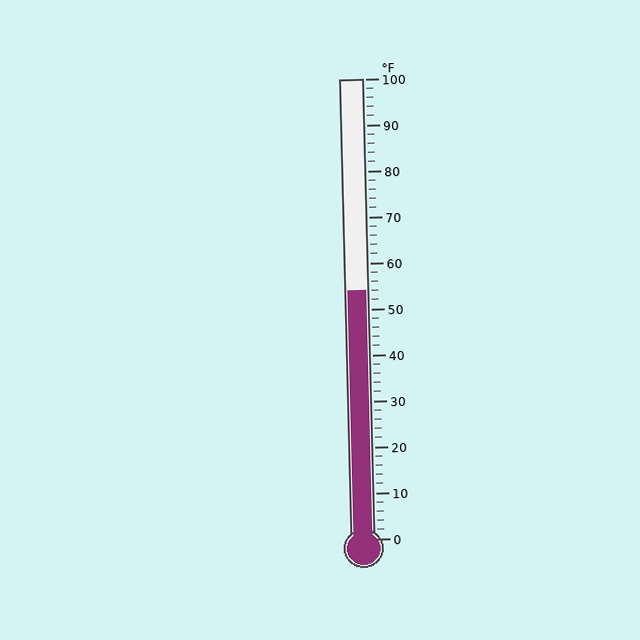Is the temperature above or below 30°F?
The temperature is above 30°F.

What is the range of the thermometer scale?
The thermometer scale ranges from 0°F to 100°F.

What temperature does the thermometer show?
The thermometer shows approximately 54°F.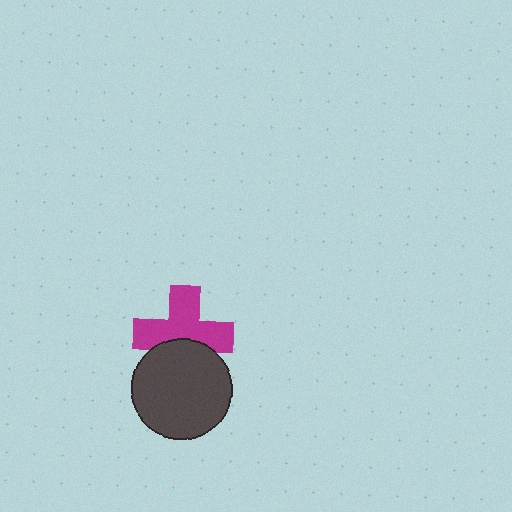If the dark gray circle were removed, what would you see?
You would see the complete magenta cross.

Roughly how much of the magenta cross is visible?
Most of it is visible (roughly 69%).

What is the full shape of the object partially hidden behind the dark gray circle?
The partially hidden object is a magenta cross.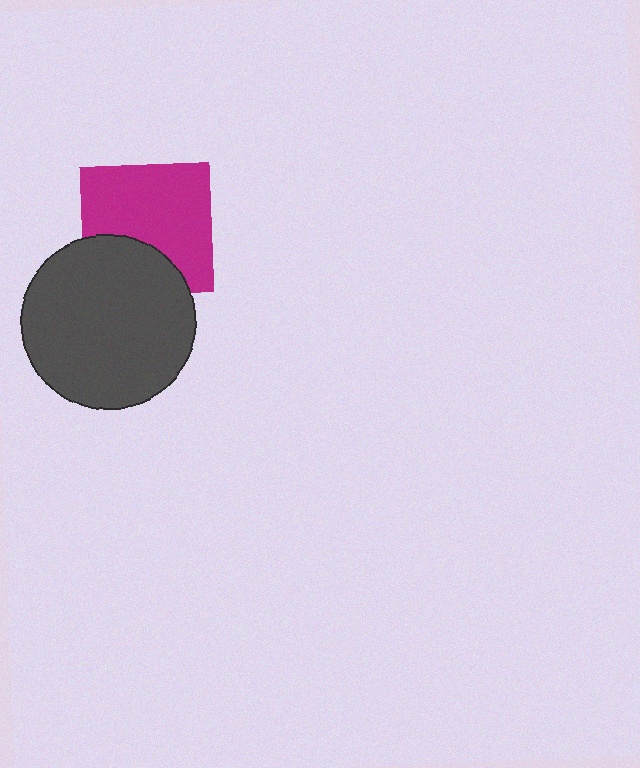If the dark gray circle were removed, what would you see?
You would see the complete magenta square.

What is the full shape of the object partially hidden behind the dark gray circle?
The partially hidden object is a magenta square.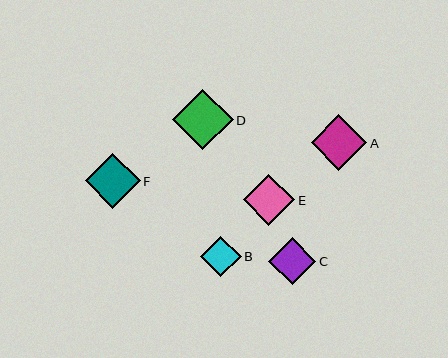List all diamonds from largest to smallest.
From largest to smallest: D, A, F, E, C, B.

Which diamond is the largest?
Diamond D is the largest with a size of approximately 60 pixels.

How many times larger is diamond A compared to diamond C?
Diamond A is approximately 1.2 times the size of diamond C.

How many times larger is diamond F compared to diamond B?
Diamond F is approximately 1.4 times the size of diamond B.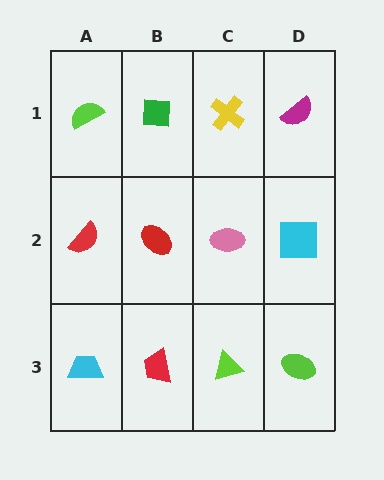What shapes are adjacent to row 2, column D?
A magenta semicircle (row 1, column D), a lime ellipse (row 3, column D), a pink ellipse (row 2, column C).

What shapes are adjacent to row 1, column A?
A red semicircle (row 2, column A), a green square (row 1, column B).